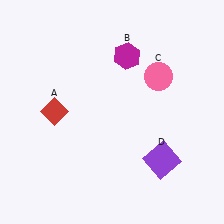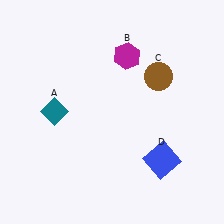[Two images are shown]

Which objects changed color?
A changed from red to teal. C changed from pink to brown. D changed from purple to blue.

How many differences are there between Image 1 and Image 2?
There are 3 differences between the two images.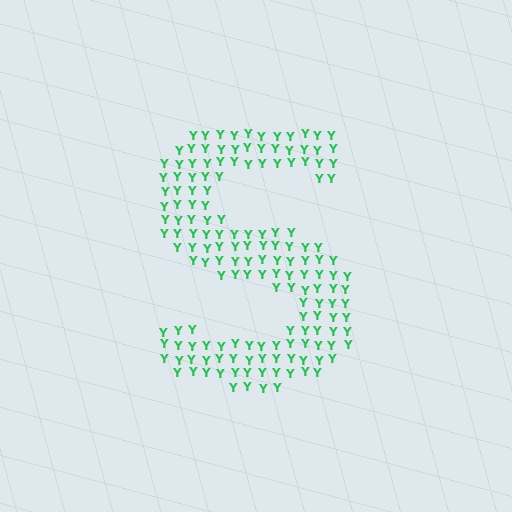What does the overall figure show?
The overall figure shows the letter S.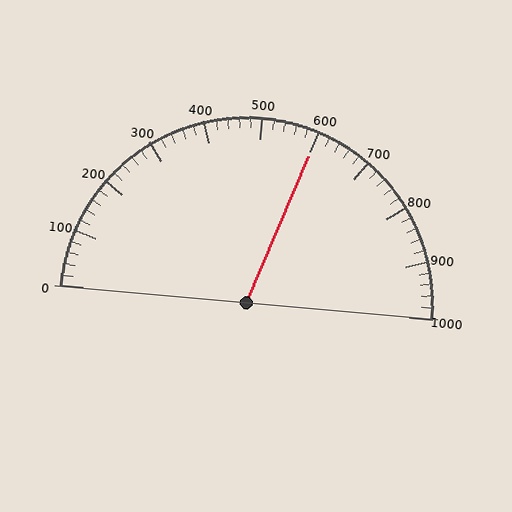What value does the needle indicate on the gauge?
The needle indicates approximately 600.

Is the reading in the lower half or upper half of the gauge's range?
The reading is in the upper half of the range (0 to 1000).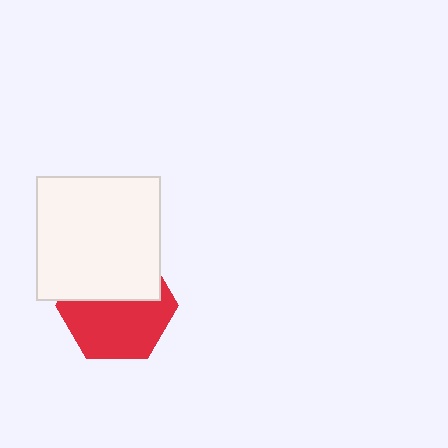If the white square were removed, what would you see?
You would see the complete red hexagon.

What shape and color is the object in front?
The object in front is a white square.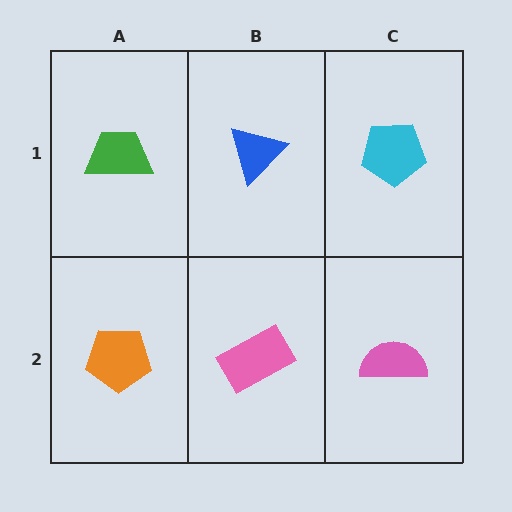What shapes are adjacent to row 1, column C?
A pink semicircle (row 2, column C), a blue triangle (row 1, column B).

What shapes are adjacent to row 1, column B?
A pink rectangle (row 2, column B), a green trapezoid (row 1, column A), a cyan pentagon (row 1, column C).